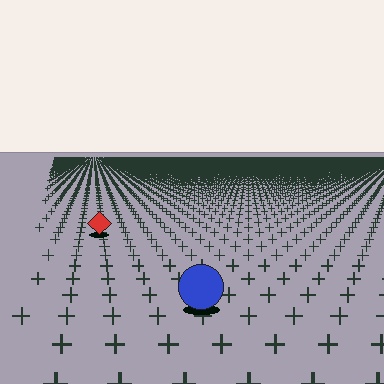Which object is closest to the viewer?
The blue circle is closest. The texture marks near it are larger and more spread out.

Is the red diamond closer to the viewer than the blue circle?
No. The blue circle is closer — you can tell from the texture gradient: the ground texture is coarser near it.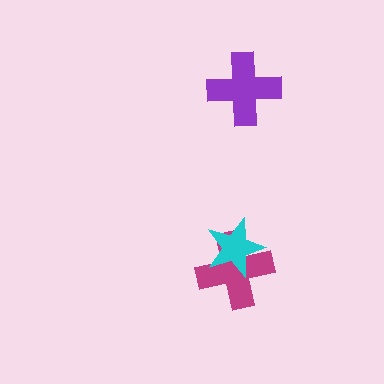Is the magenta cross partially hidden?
Yes, it is partially covered by another shape.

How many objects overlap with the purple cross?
0 objects overlap with the purple cross.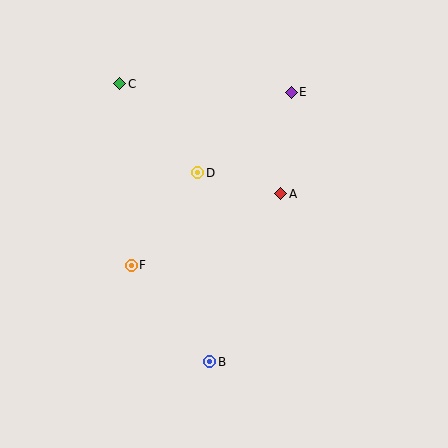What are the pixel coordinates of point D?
Point D is at (197, 173).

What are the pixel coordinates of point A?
Point A is at (281, 194).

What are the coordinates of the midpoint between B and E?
The midpoint between B and E is at (251, 227).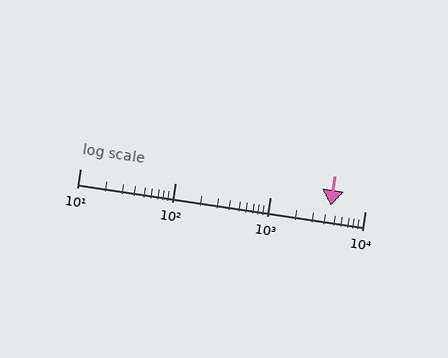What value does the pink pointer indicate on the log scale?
The pointer indicates approximately 4400.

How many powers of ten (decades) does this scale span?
The scale spans 3 decades, from 10 to 10000.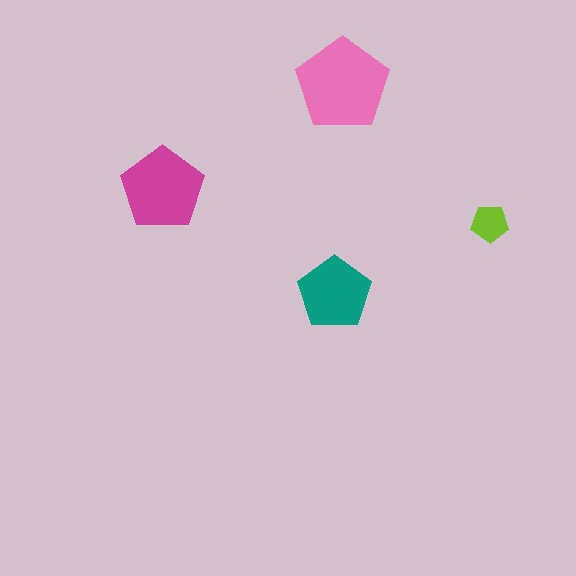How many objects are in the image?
There are 4 objects in the image.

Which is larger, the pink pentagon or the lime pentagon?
The pink one.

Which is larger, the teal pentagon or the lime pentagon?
The teal one.